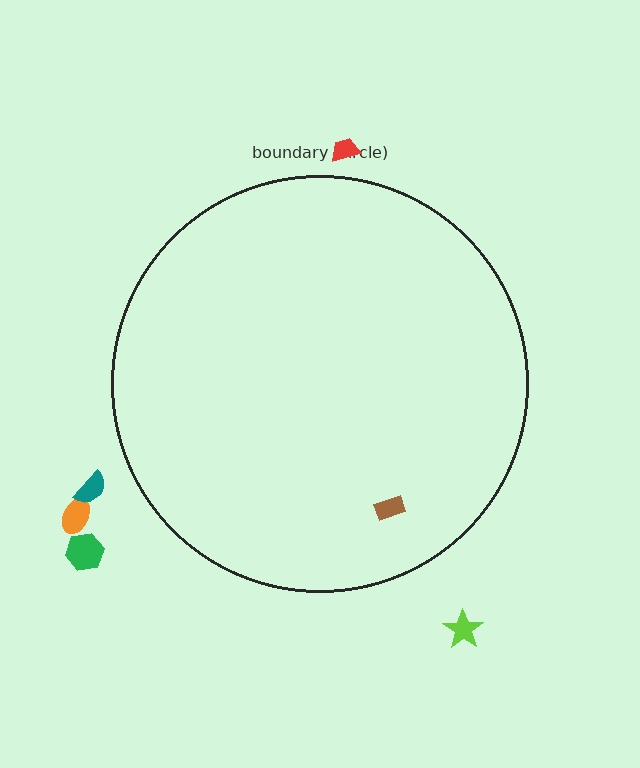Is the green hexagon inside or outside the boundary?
Outside.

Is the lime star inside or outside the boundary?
Outside.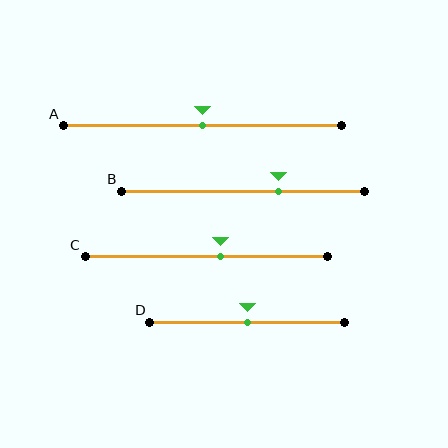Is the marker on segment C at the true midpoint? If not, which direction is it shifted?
No, the marker on segment C is shifted to the right by about 6% of the segment length.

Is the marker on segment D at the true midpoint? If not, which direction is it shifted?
Yes, the marker on segment D is at the true midpoint.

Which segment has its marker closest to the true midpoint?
Segment A has its marker closest to the true midpoint.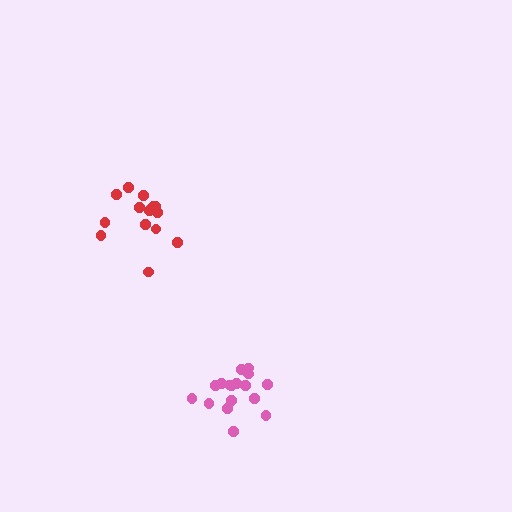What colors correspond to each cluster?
The clusters are colored: red, pink.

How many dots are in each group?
Group 1: 14 dots, Group 2: 17 dots (31 total).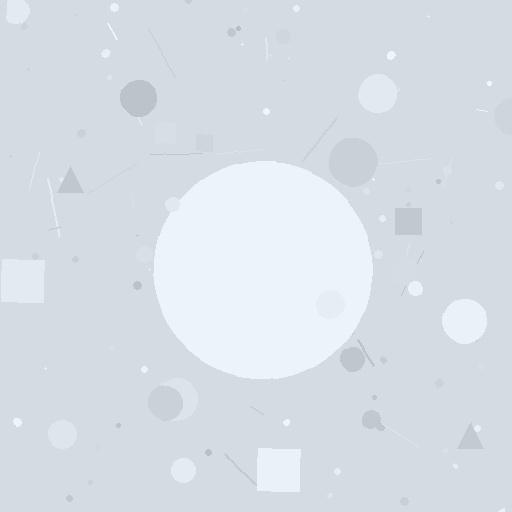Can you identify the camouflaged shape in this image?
The camouflaged shape is a circle.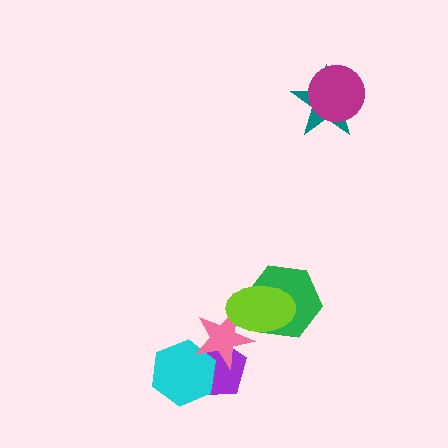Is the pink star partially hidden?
Yes, it is partially covered by another shape.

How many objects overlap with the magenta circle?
1 object overlaps with the magenta circle.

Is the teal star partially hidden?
Yes, it is partially covered by another shape.